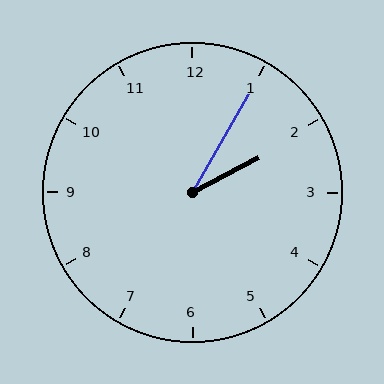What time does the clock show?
2:05.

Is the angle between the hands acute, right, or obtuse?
It is acute.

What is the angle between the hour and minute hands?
Approximately 32 degrees.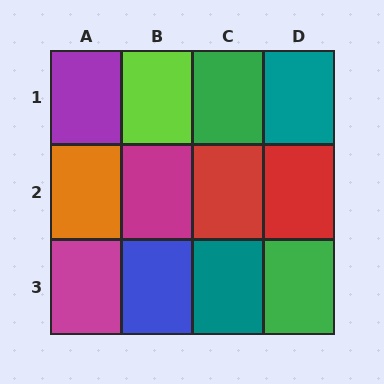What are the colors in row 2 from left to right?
Orange, magenta, red, red.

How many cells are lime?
1 cell is lime.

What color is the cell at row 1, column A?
Purple.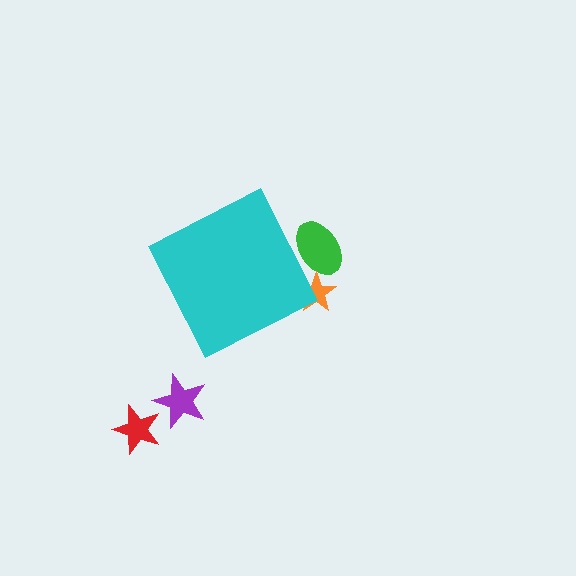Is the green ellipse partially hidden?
Yes, the green ellipse is partially hidden behind the cyan diamond.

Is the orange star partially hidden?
Yes, the orange star is partially hidden behind the cyan diamond.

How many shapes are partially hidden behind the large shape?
2 shapes are partially hidden.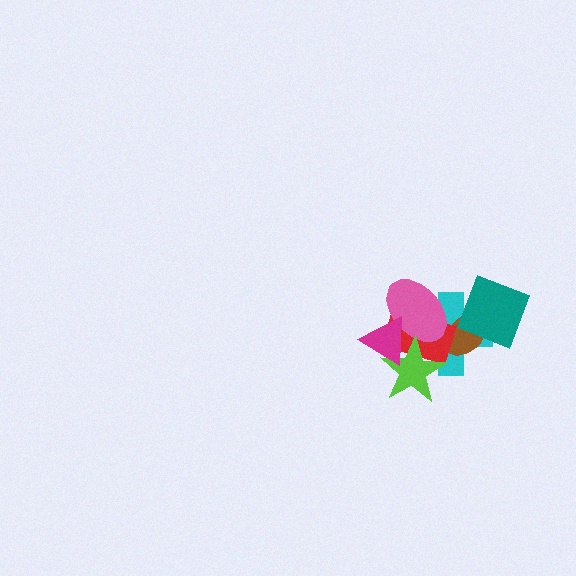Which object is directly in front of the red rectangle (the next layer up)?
The pink ellipse is directly in front of the red rectangle.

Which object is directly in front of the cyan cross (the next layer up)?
The brown ellipse is directly in front of the cyan cross.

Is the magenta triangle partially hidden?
No, no other shape covers it.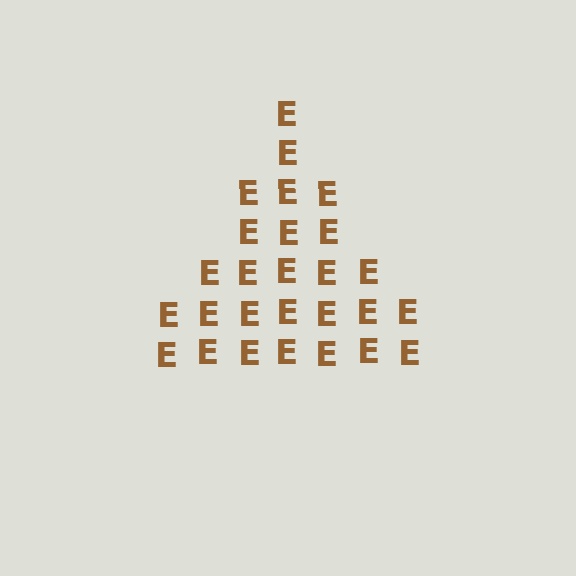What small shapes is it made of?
It is made of small letter E's.